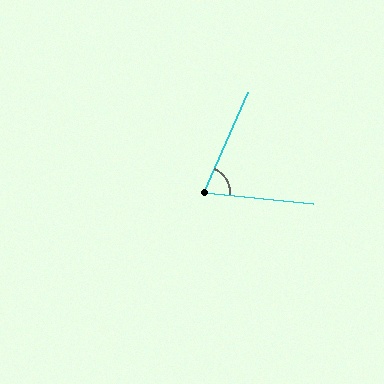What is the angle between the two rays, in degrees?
Approximately 72 degrees.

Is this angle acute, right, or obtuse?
It is acute.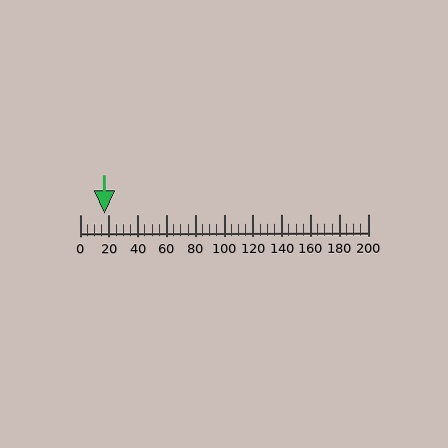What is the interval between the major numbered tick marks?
The major tick marks are spaced 20 units apart.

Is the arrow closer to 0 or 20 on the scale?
The arrow is closer to 20.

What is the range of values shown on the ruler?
The ruler shows values from 0 to 200.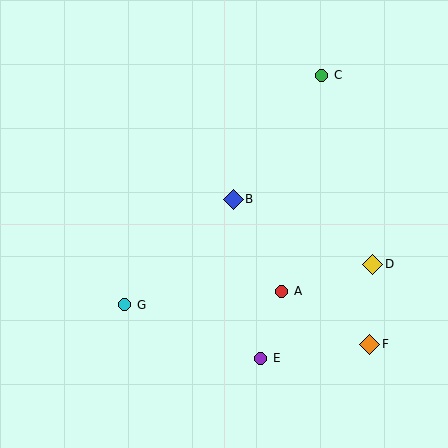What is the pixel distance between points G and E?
The distance between G and E is 146 pixels.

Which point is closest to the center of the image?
Point B at (233, 199) is closest to the center.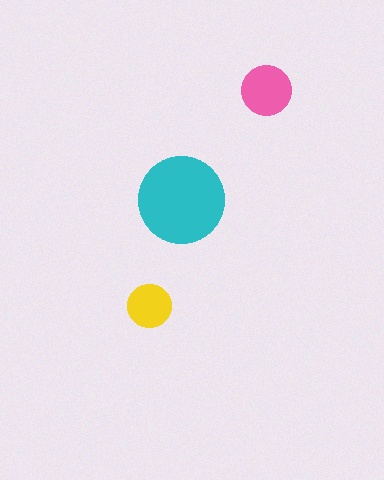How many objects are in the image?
There are 3 objects in the image.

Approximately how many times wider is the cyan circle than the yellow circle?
About 2 times wider.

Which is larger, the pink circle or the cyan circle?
The cyan one.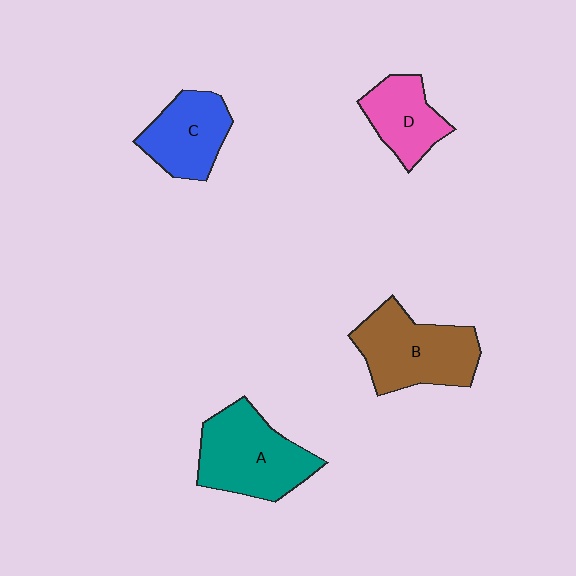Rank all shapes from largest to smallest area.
From largest to smallest: A (teal), B (brown), C (blue), D (pink).